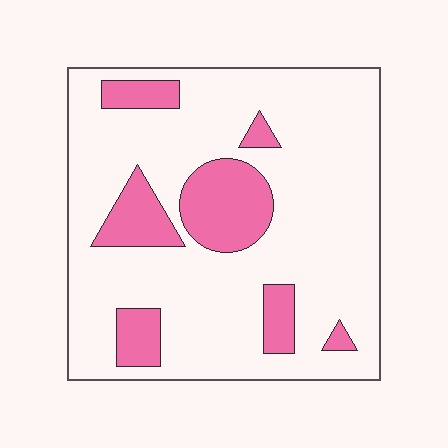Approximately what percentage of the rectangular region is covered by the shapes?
Approximately 20%.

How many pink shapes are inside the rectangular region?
7.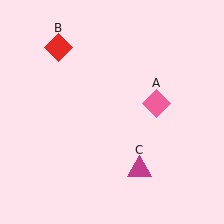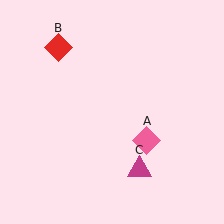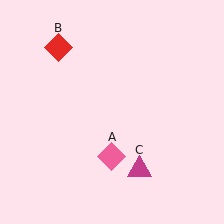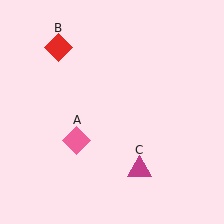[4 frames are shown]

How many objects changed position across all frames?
1 object changed position: pink diamond (object A).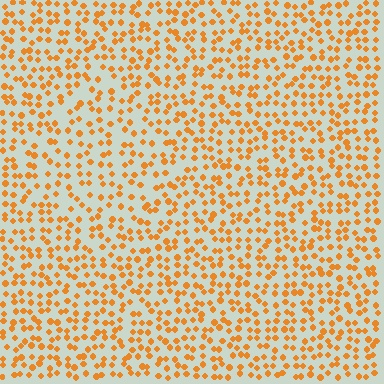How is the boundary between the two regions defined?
The boundary is defined by a change in element density (approximately 1.4x ratio). All elements are the same color, size, and shape.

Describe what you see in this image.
The image contains small orange elements arranged at two different densities. A diamond-shaped region is visible where the elements are less densely packed than the surrounding area.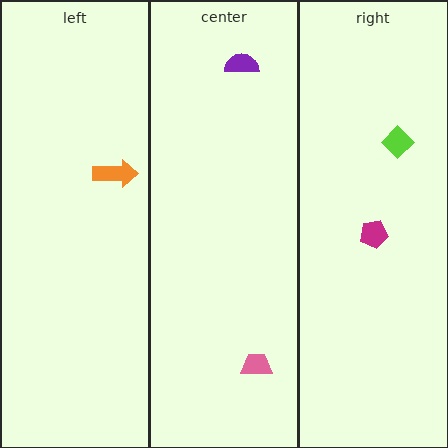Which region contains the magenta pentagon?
The right region.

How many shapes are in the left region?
1.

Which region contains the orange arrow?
The left region.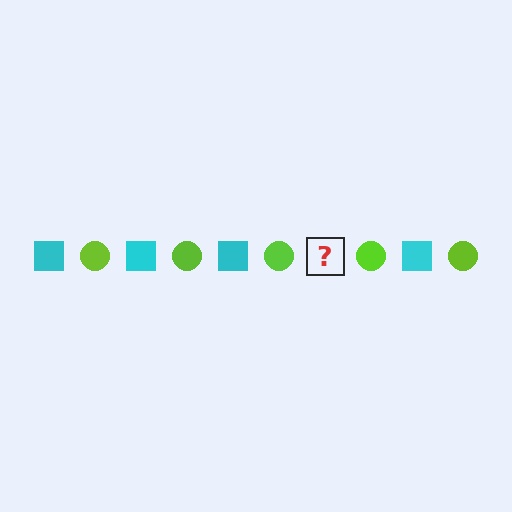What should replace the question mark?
The question mark should be replaced with a cyan square.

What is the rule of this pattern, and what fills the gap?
The rule is that the pattern alternates between cyan square and lime circle. The gap should be filled with a cyan square.